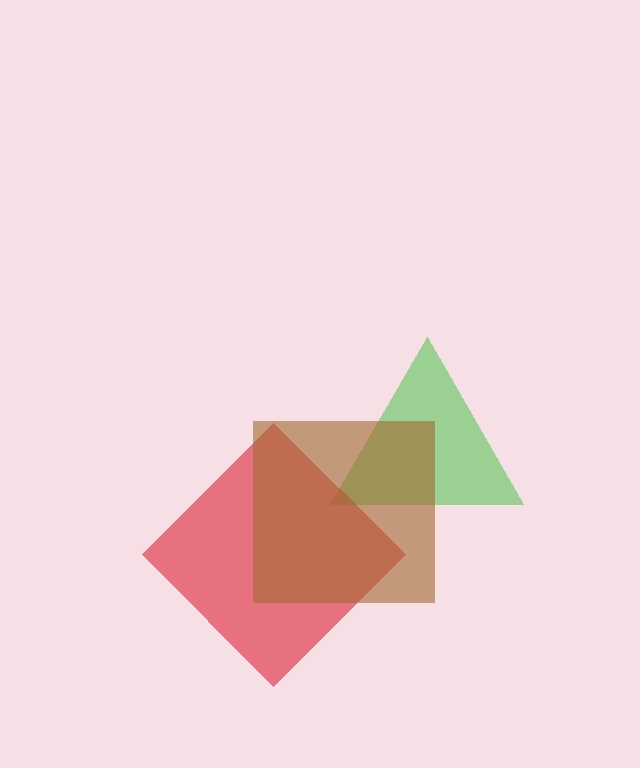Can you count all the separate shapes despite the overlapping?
Yes, there are 3 separate shapes.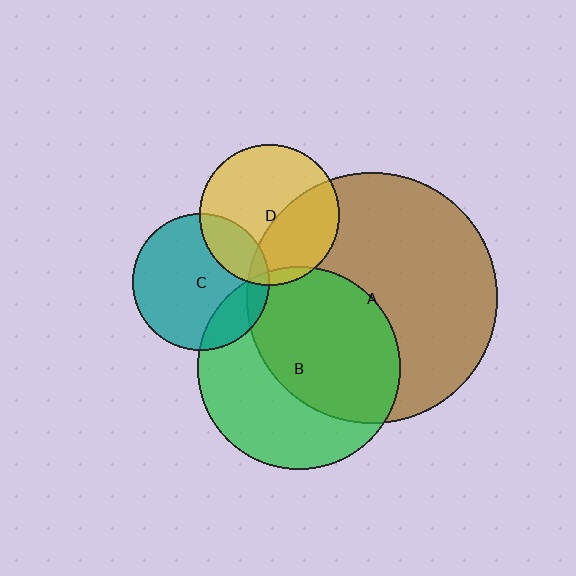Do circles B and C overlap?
Yes.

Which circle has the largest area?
Circle A (brown).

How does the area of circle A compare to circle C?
Approximately 3.4 times.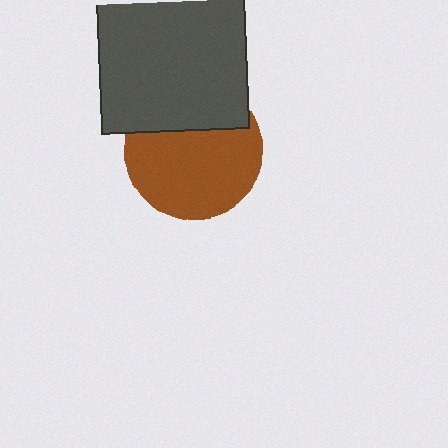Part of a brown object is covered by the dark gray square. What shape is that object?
It is a circle.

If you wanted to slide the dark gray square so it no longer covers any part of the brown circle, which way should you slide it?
Slide it up — that is the most direct way to separate the two shapes.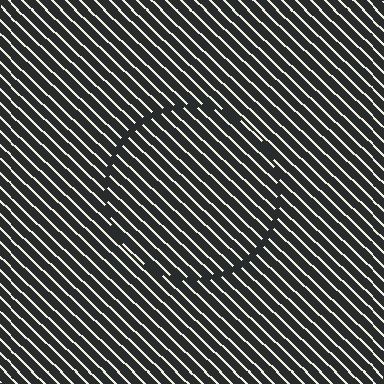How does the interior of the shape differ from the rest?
The interior of the shape contains the same grating, shifted by half a period — the contour is defined by the phase discontinuity where line-ends from the inner and outer gratings abut.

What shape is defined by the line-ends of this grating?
An illusory circle. The interior of the shape contains the same grating, shifted by half a period — the contour is defined by the phase discontinuity where line-ends from the inner and outer gratings abut.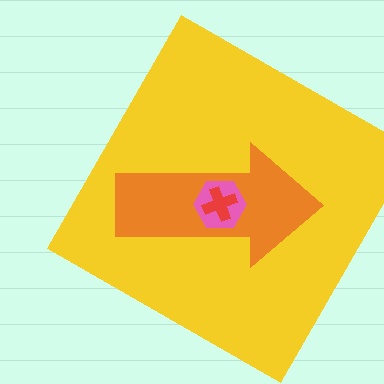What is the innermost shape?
The red cross.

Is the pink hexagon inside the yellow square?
Yes.